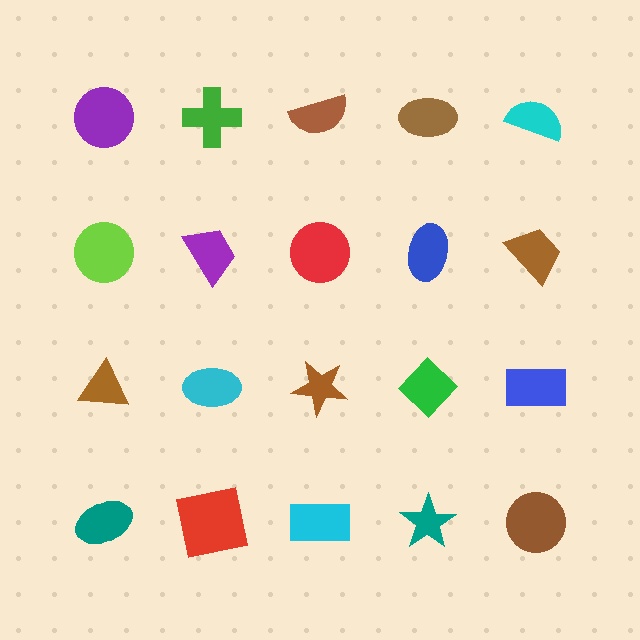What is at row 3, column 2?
A cyan ellipse.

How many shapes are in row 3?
5 shapes.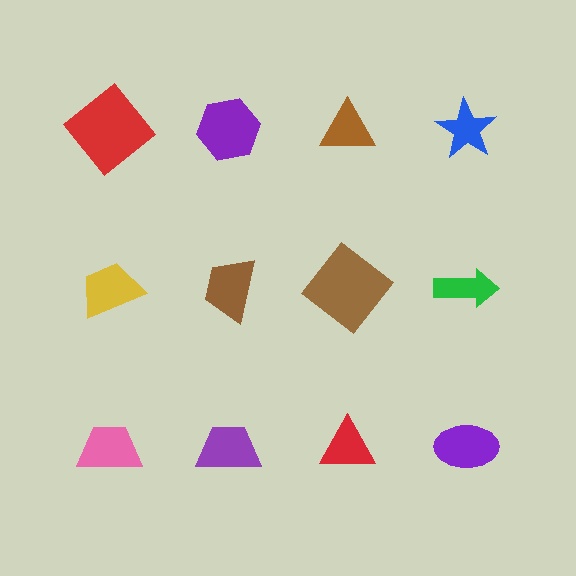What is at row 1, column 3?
A brown triangle.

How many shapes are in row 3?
4 shapes.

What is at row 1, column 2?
A purple hexagon.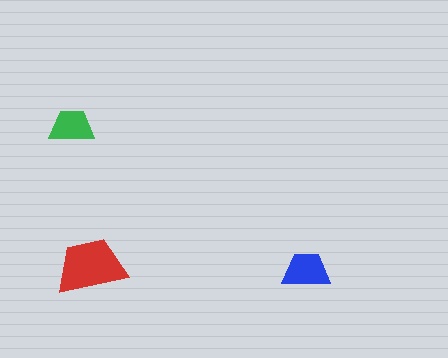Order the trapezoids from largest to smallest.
the red one, the blue one, the green one.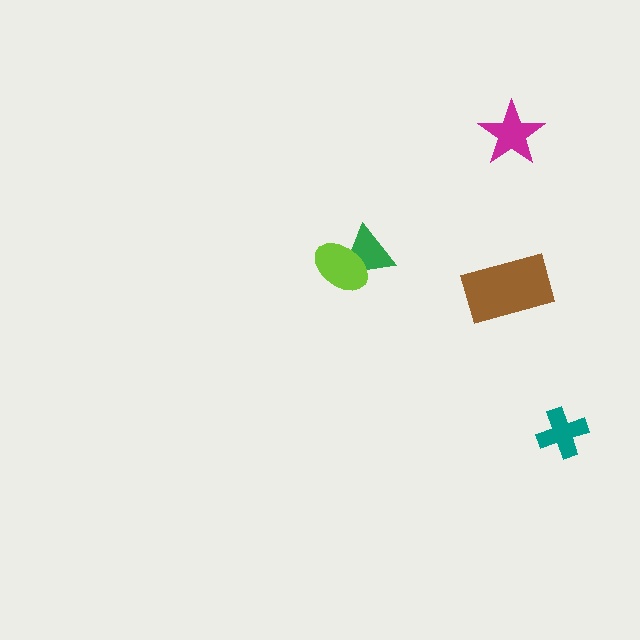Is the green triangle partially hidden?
Yes, it is partially covered by another shape.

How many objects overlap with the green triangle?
1 object overlaps with the green triangle.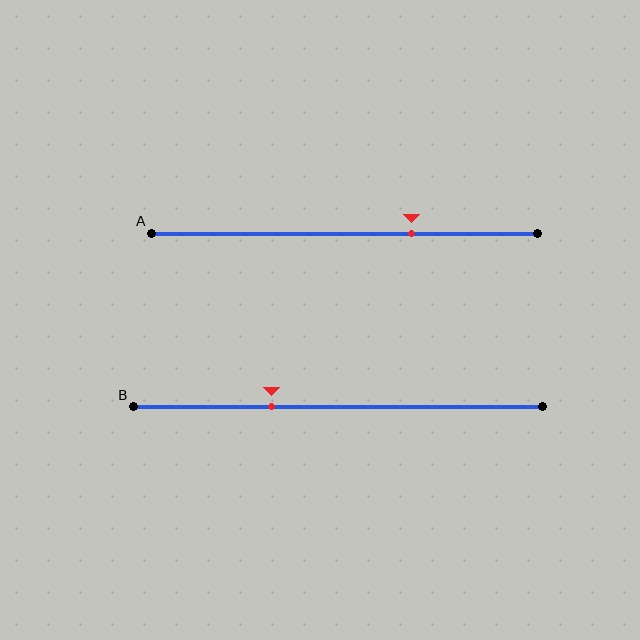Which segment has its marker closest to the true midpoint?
Segment B has its marker closest to the true midpoint.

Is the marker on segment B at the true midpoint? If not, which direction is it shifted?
No, the marker on segment B is shifted to the left by about 16% of the segment length.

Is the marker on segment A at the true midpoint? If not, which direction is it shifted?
No, the marker on segment A is shifted to the right by about 17% of the segment length.